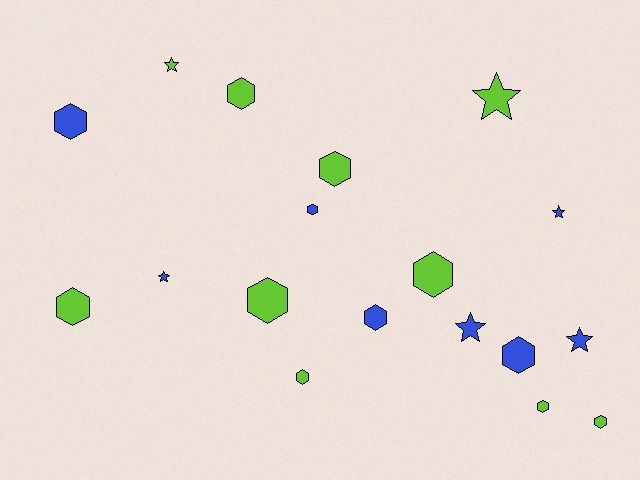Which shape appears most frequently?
Hexagon, with 12 objects.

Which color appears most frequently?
Lime, with 10 objects.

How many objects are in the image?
There are 18 objects.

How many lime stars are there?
There are 2 lime stars.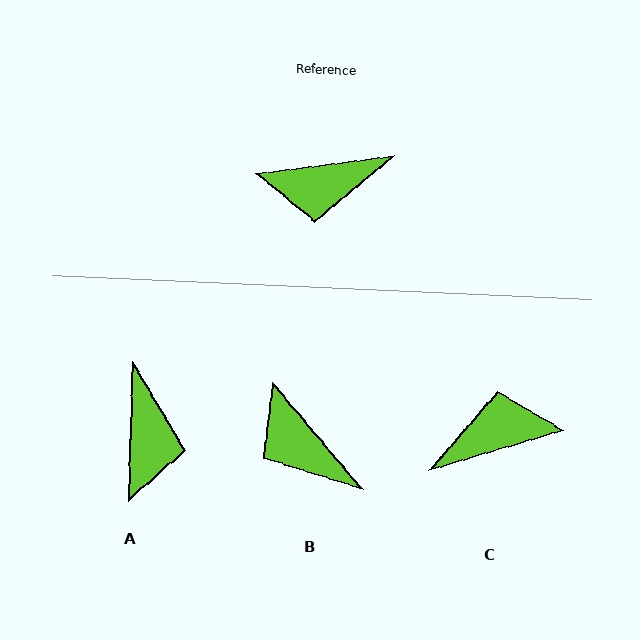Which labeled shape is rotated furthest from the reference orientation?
C, about 171 degrees away.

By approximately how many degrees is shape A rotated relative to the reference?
Approximately 81 degrees counter-clockwise.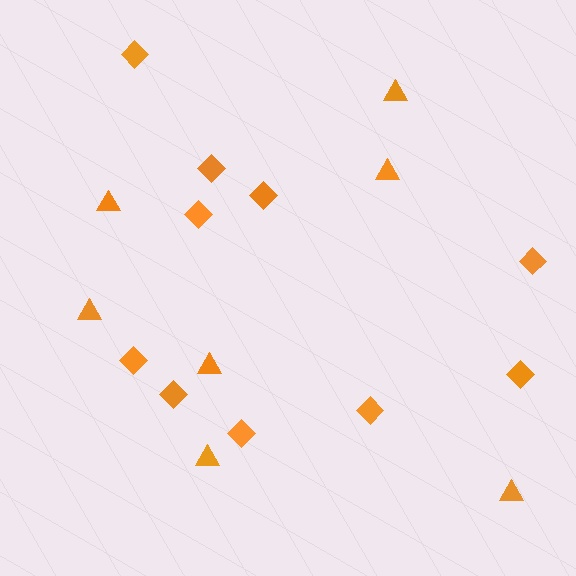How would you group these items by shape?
There are 2 groups: one group of diamonds (10) and one group of triangles (7).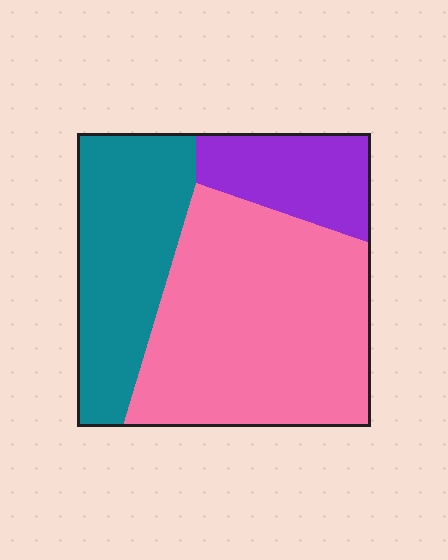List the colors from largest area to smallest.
From largest to smallest: pink, teal, purple.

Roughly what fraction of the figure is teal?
Teal takes up about one third (1/3) of the figure.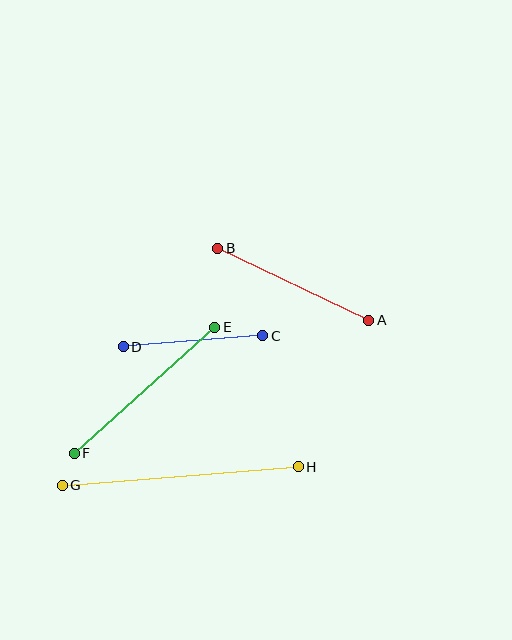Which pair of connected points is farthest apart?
Points G and H are farthest apart.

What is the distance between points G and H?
The distance is approximately 237 pixels.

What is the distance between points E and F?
The distance is approximately 189 pixels.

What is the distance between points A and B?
The distance is approximately 167 pixels.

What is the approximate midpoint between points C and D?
The midpoint is at approximately (193, 341) pixels.